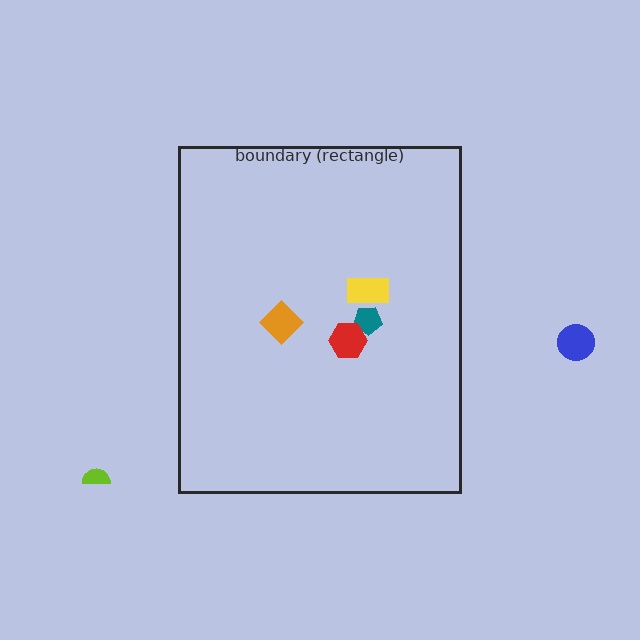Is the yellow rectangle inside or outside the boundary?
Inside.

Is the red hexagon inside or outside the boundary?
Inside.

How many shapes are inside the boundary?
4 inside, 2 outside.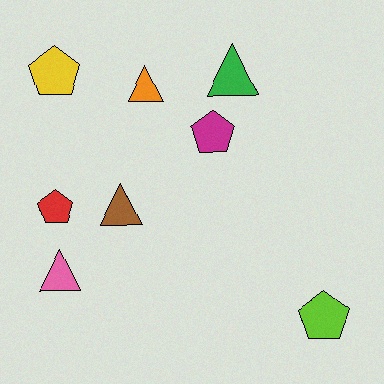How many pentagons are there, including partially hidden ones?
There are 4 pentagons.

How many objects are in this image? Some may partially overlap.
There are 8 objects.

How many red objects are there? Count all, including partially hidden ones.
There is 1 red object.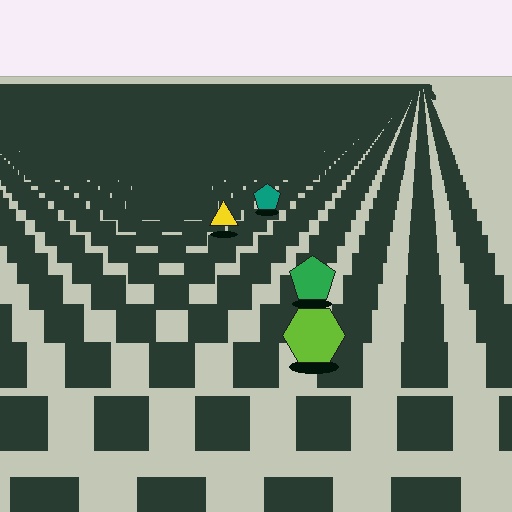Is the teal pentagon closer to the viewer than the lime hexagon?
No. The lime hexagon is closer — you can tell from the texture gradient: the ground texture is coarser near it.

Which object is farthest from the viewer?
The teal pentagon is farthest from the viewer. It appears smaller and the ground texture around it is denser.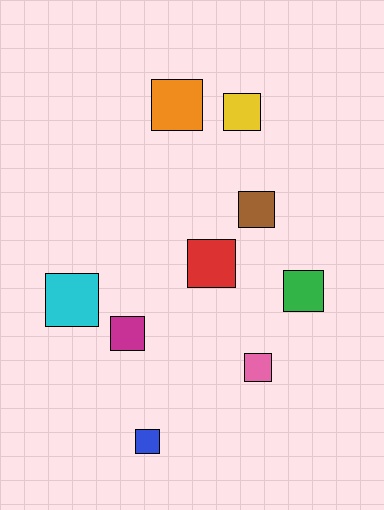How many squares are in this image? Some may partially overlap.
There are 9 squares.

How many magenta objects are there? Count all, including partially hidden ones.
There is 1 magenta object.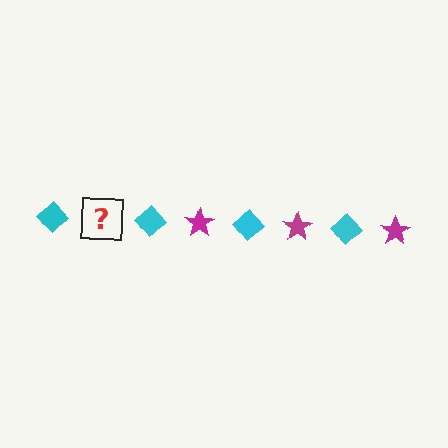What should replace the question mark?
The question mark should be replaced with a magenta star.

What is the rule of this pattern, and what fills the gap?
The rule is that the pattern alternates between cyan diamond and magenta star. The gap should be filled with a magenta star.